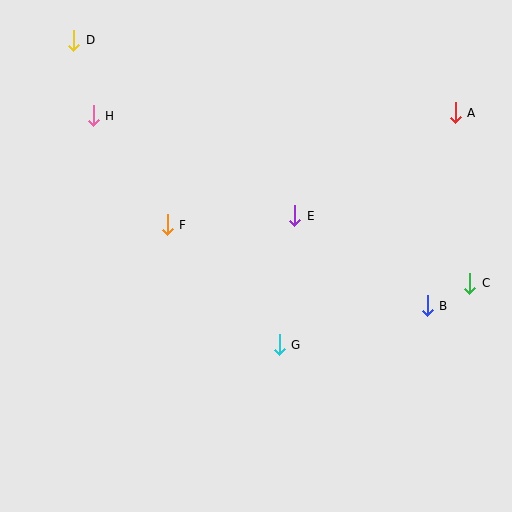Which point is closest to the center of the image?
Point E at (295, 216) is closest to the center.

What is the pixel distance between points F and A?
The distance between F and A is 309 pixels.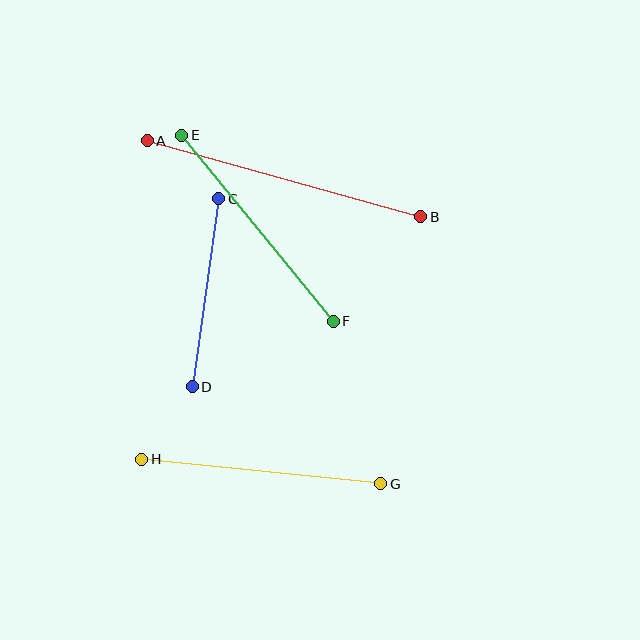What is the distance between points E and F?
The distance is approximately 240 pixels.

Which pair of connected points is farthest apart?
Points A and B are farthest apart.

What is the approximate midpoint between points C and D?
The midpoint is at approximately (205, 293) pixels.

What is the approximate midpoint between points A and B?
The midpoint is at approximately (284, 179) pixels.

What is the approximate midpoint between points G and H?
The midpoint is at approximately (261, 471) pixels.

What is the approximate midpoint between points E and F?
The midpoint is at approximately (258, 228) pixels.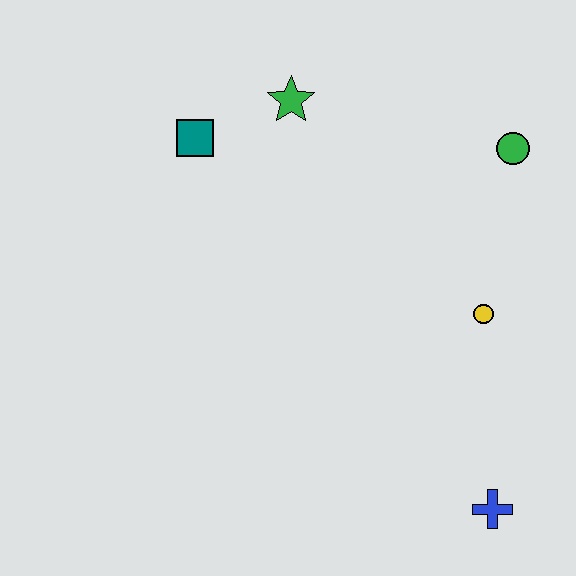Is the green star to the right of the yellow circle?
No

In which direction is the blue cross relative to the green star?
The blue cross is below the green star.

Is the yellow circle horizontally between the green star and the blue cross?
Yes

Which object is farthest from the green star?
The blue cross is farthest from the green star.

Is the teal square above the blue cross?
Yes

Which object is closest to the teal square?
The green star is closest to the teal square.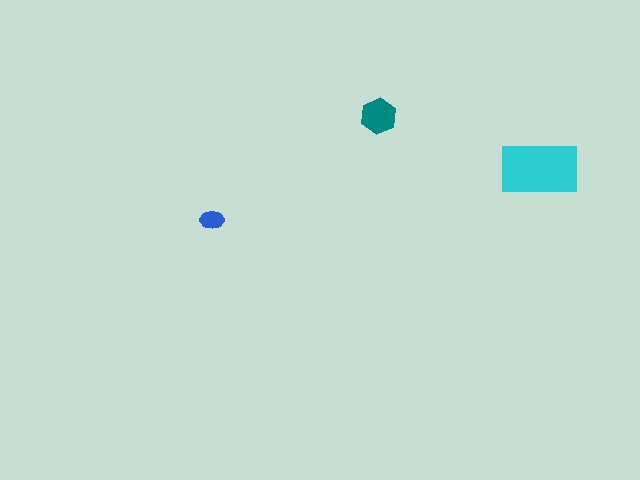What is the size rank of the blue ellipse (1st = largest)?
3rd.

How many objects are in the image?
There are 3 objects in the image.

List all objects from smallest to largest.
The blue ellipse, the teal hexagon, the cyan rectangle.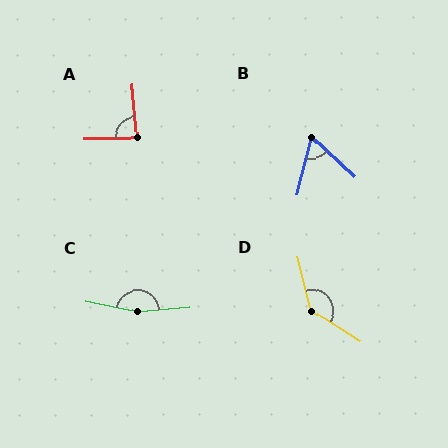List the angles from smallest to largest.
B (61°), A (86°), D (136°), C (163°).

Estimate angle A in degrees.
Approximately 86 degrees.